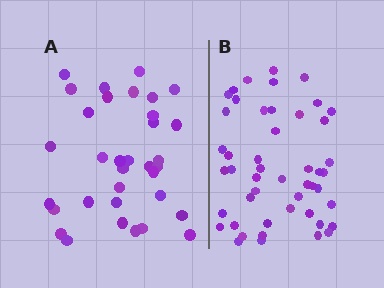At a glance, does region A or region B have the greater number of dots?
Region B (the right region) has more dots.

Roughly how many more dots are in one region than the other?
Region B has approximately 15 more dots than region A.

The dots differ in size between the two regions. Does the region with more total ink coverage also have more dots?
No. Region A has more total ink coverage because its dots are larger, but region B actually contains more individual dots. Total area can be misleading — the number of items is what matters here.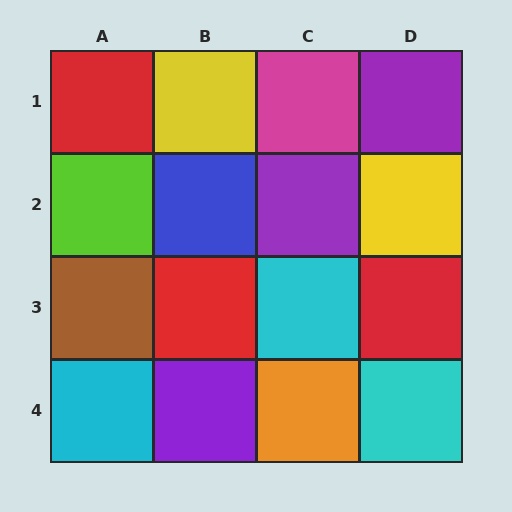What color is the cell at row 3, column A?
Brown.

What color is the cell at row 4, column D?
Cyan.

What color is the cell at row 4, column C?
Orange.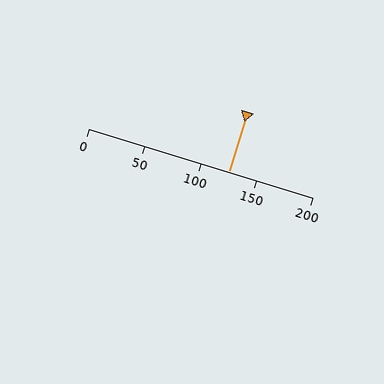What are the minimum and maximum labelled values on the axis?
The axis runs from 0 to 200.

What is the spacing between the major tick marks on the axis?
The major ticks are spaced 50 apart.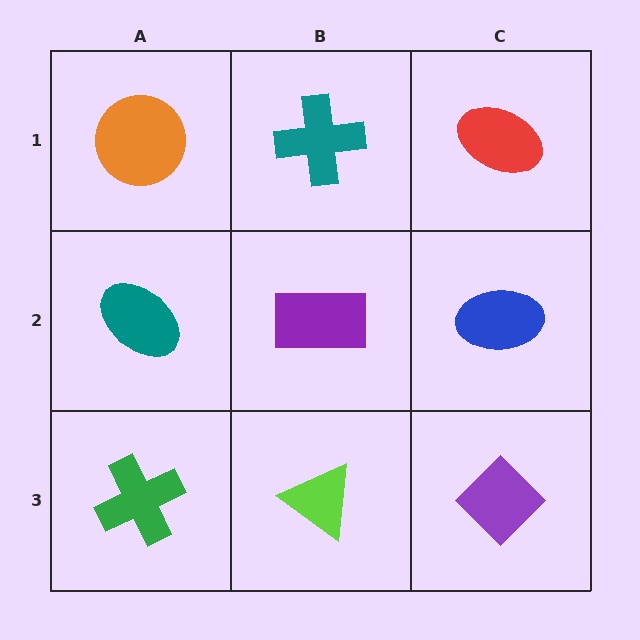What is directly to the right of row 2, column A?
A purple rectangle.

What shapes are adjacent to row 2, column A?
An orange circle (row 1, column A), a green cross (row 3, column A), a purple rectangle (row 2, column B).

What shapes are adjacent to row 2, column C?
A red ellipse (row 1, column C), a purple diamond (row 3, column C), a purple rectangle (row 2, column B).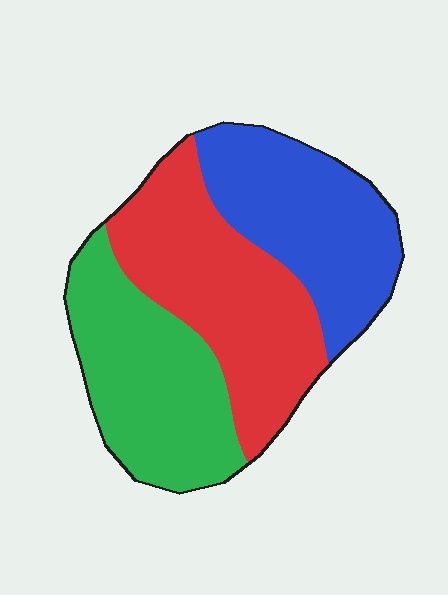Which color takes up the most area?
Red, at roughly 35%.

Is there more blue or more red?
Red.